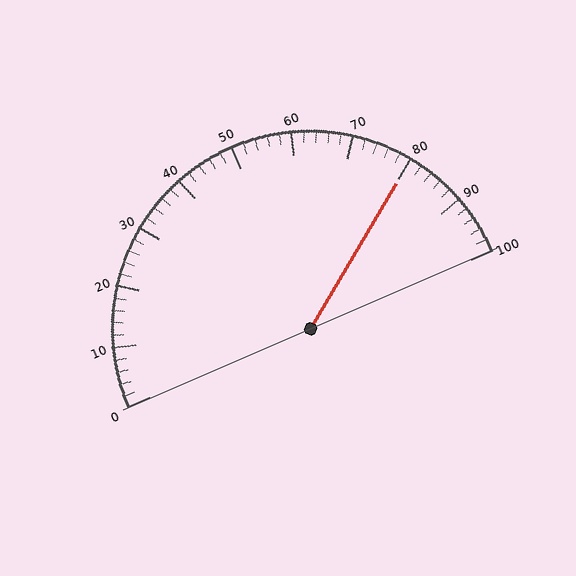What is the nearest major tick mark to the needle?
The nearest major tick mark is 80.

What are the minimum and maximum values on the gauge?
The gauge ranges from 0 to 100.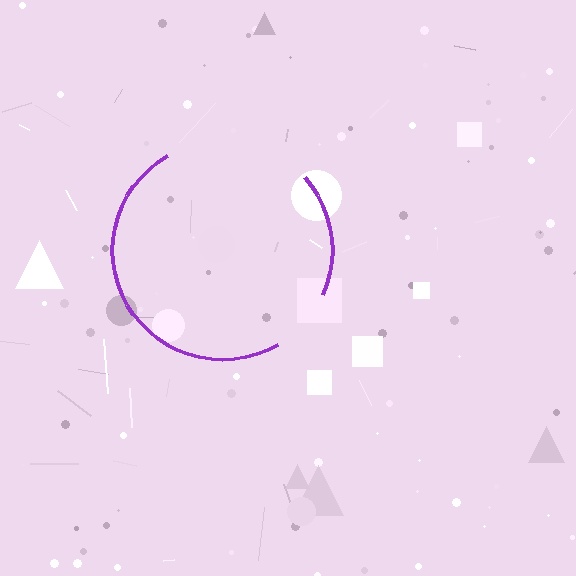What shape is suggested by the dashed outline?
The dashed outline suggests a circle.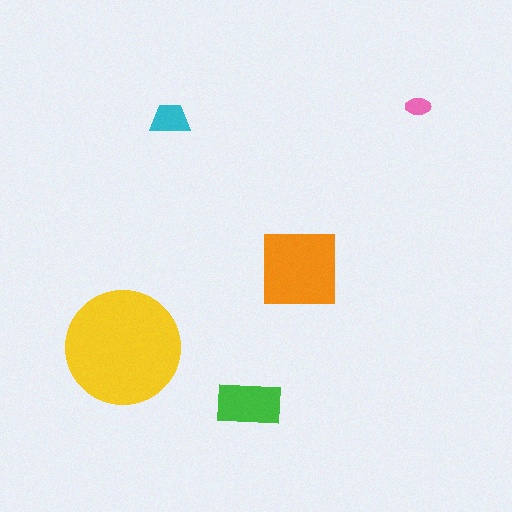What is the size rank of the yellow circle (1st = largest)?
1st.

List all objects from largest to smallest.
The yellow circle, the orange square, the green rectangle, the cyan trapezoid, the pink ellipse.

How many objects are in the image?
There are 5 objects in the image.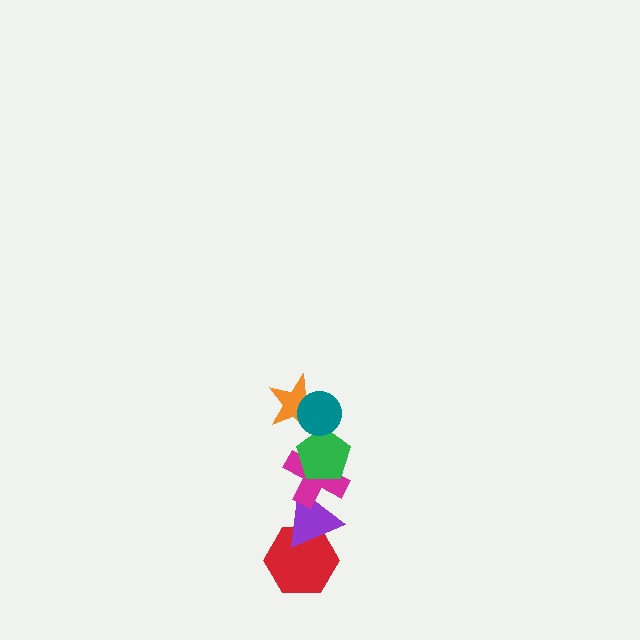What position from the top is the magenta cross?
The magenta cross is 4th from the top.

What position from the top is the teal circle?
The teal circle is 1st from the top.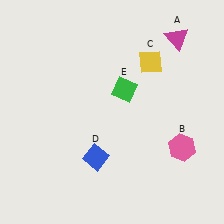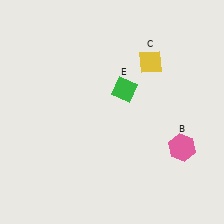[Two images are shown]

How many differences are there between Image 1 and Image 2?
There are 2 differences between the two images.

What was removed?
The blue diamond (D), the magenta triangle (A) were removed in Image 2.